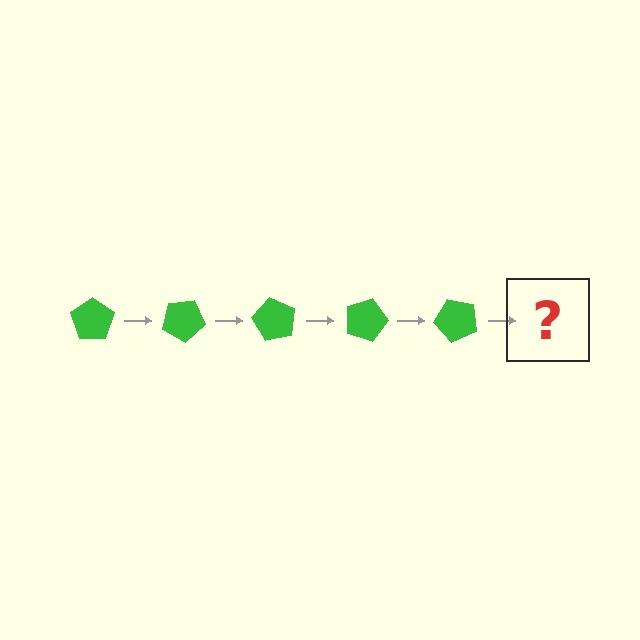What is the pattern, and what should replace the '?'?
The pattern is that the pentagon rotates 30 degrees each step. The '?' should be a green pentagon rotated 150 degrees.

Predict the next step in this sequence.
The next step is a green pentagon rotated 150 degrees.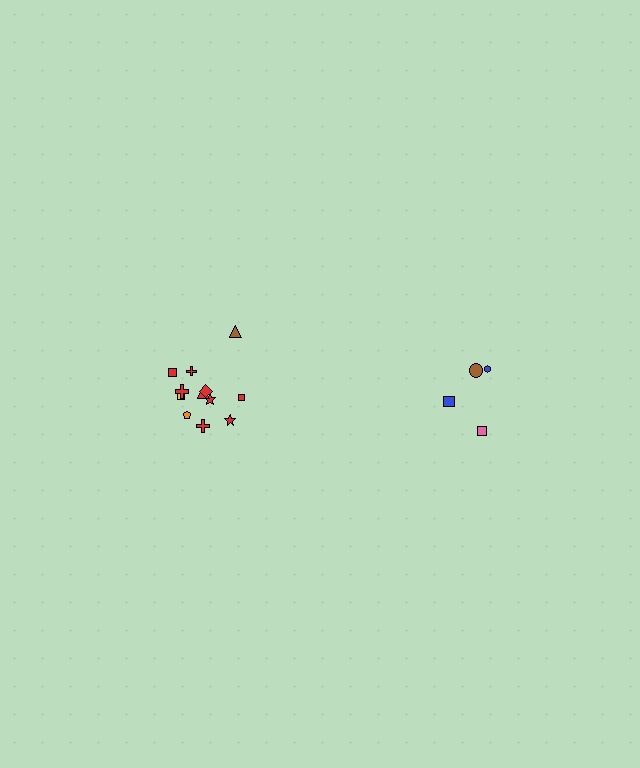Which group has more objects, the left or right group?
The left group.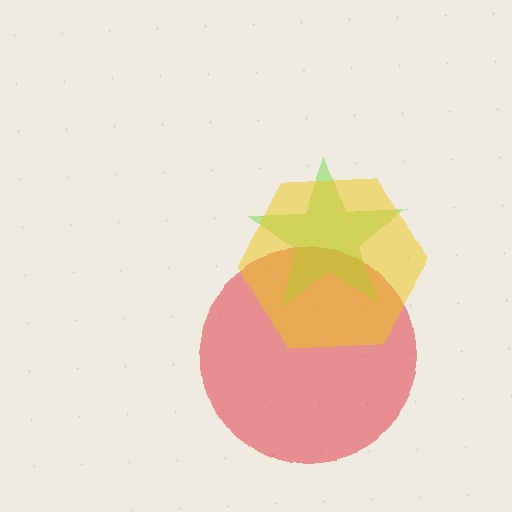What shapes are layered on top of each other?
The layered shapes are: a red circle, a lime star, a yellow hexagon.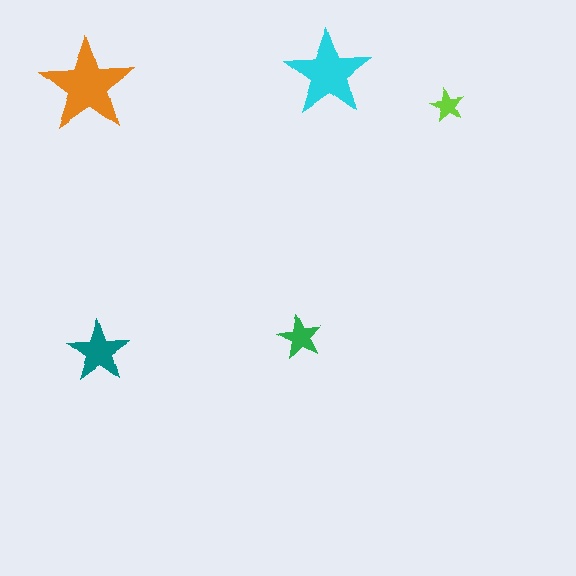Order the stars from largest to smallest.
the orange one, the cyan one, the teal one, the green one, the lime one.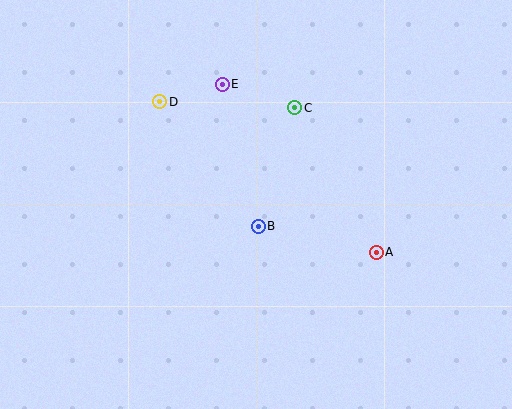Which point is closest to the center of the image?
Point B at (258, 226) is closest to the center.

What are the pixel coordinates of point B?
Point B is at (258, 226).